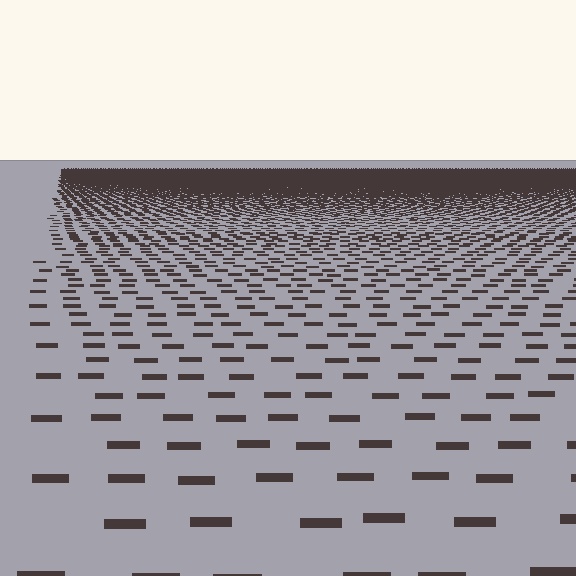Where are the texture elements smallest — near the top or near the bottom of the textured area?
Near the top.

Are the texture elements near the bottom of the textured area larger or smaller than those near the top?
Larger. Near the bottom, elements are closer to the viewer and appear at a bigger on-screen size.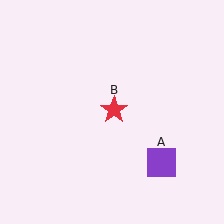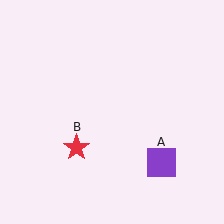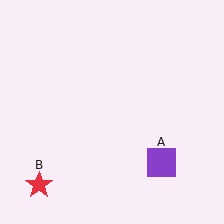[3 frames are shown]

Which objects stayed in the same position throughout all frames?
Purple square (object A) remained stationary.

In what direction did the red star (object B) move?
The red star (object B) moved down and to the left.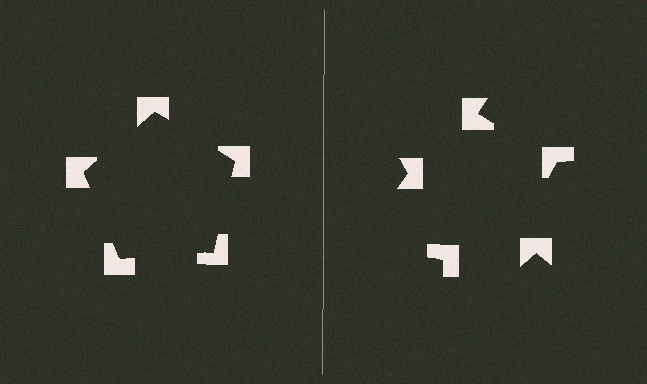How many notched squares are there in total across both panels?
10 — 5 on each side.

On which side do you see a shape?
An illusory pentagon appears on the left side. On the right side the wedge cuts are rotated, so no coherent shape forms.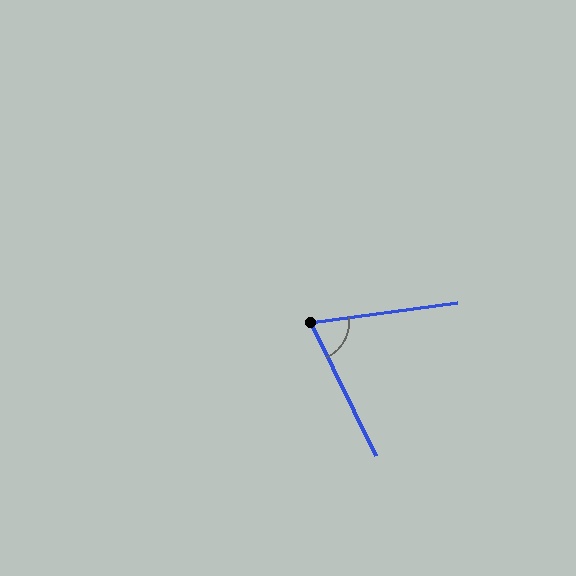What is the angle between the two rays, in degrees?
Approximately 72 degrees.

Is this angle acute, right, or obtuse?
It is acute.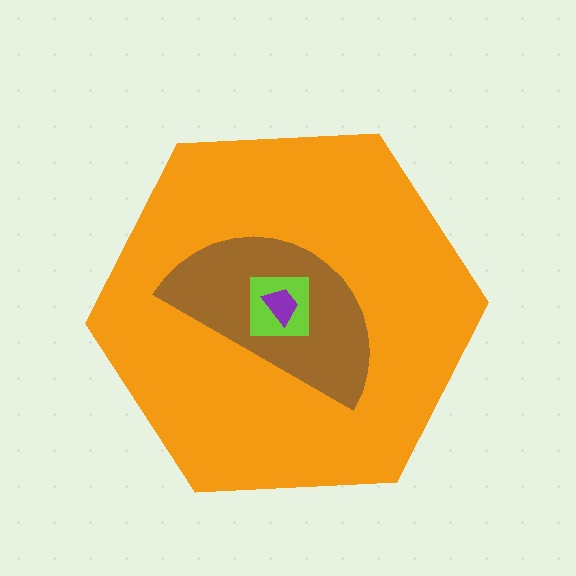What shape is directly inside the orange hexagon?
The brown semicircle.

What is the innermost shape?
The purple trapezoid.